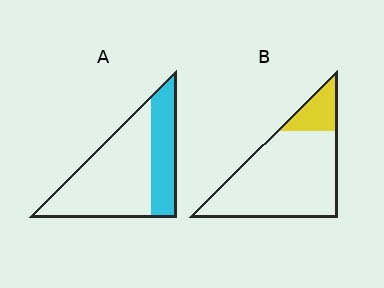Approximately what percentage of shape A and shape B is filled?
A is approximately 30% and B is approximately 15%.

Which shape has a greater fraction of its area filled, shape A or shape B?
Shape A.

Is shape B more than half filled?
No.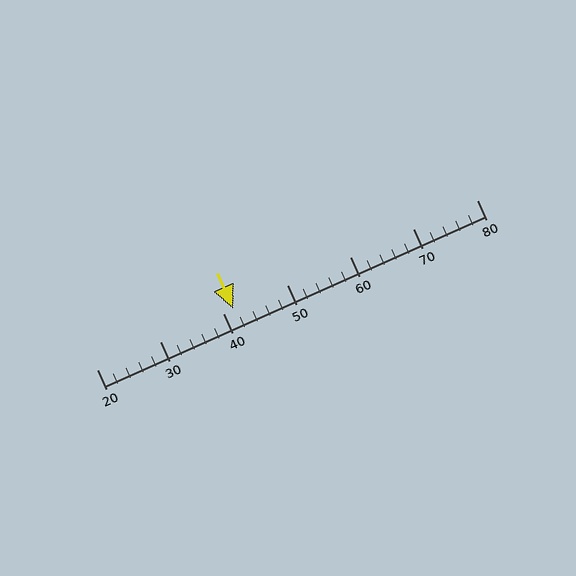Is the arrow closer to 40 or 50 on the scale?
The arrow is closer to 40.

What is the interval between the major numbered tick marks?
The major tick marks are spaced 10 units apart.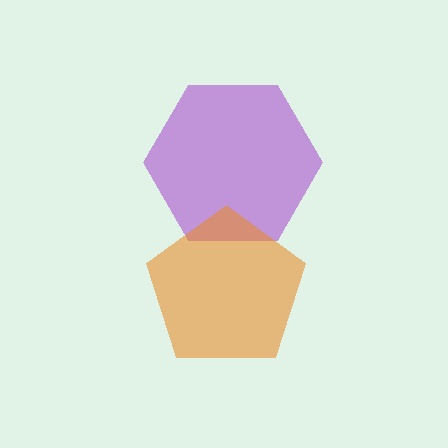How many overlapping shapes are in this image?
There are 2 overlapping shapes in the image.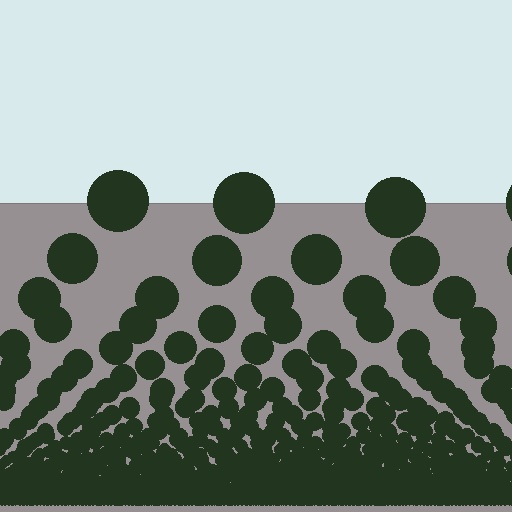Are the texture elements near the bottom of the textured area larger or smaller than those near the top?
Smaller. The gradient is inverted — elements near the bottom are smaller and denser.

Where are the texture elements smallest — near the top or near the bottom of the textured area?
Near the bottom.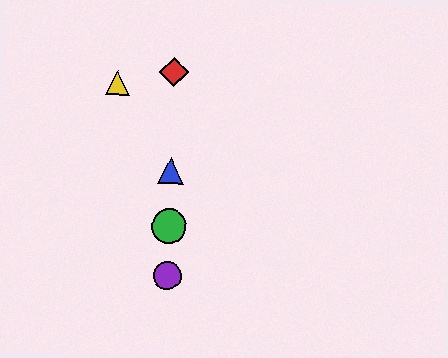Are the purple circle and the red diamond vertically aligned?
Yes, both are at x≈167.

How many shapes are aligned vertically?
4 shapes (the red diamond, the blue triangle, the green circle, the purple circle) are aligned vertically.